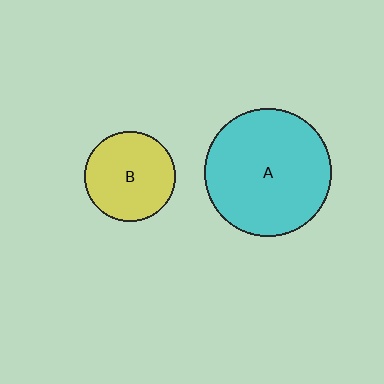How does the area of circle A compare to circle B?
Approximately 2.0 times.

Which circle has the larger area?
Circle A (cyan).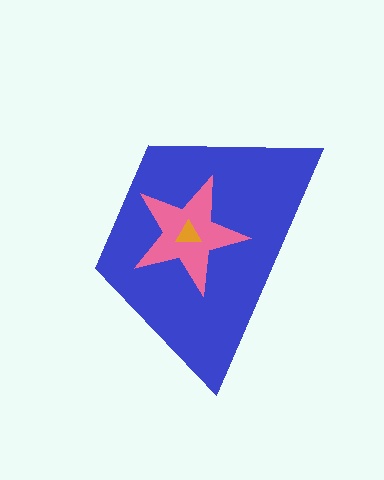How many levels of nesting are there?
3.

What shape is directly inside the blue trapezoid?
The pink star.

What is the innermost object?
The orange triangle.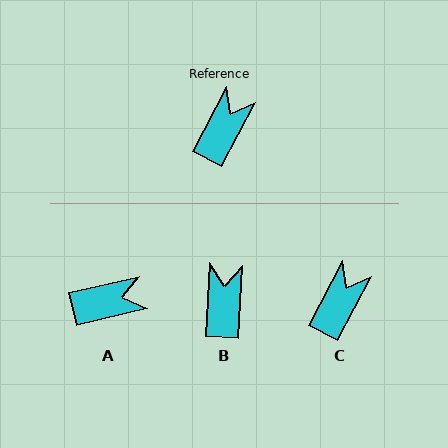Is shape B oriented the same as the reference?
No, it is off by about 24 degrees.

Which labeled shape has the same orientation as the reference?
C.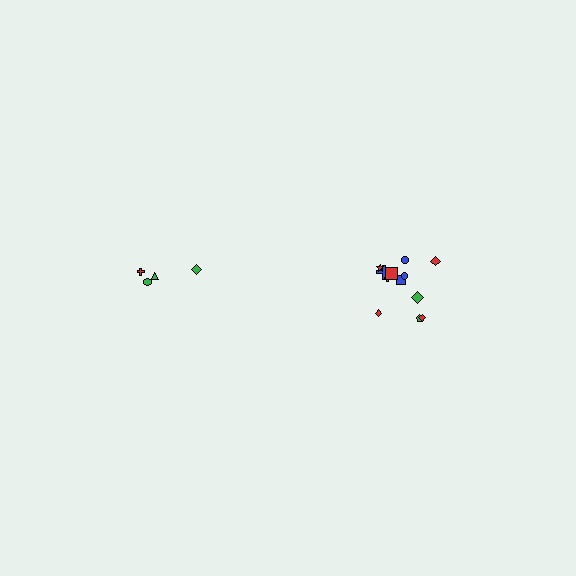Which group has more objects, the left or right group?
The right group.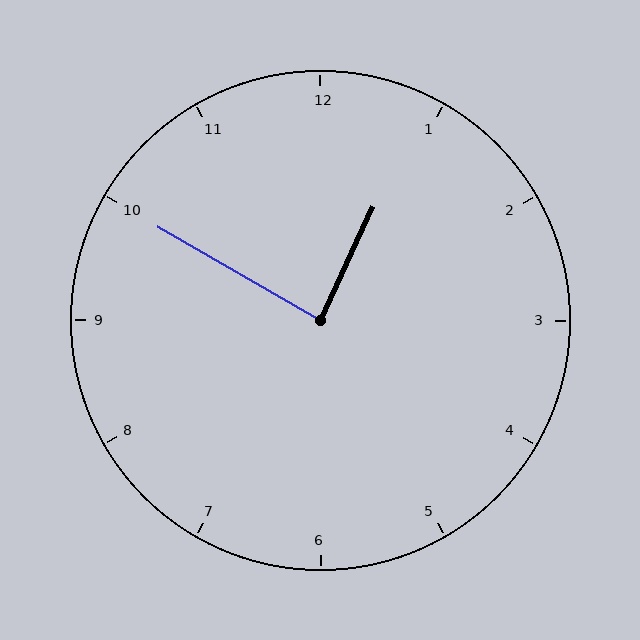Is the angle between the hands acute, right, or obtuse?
It is right.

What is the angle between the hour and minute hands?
Approximately 85 degrees.